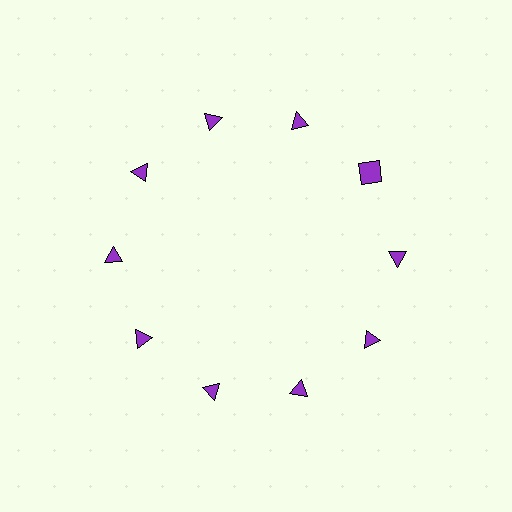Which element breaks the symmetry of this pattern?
The purple square at roughly the 2 o'clock position breaks the symmetry. All other shapes are purple triangles.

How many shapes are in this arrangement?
There are 10 shapes arranged in a ring pattern.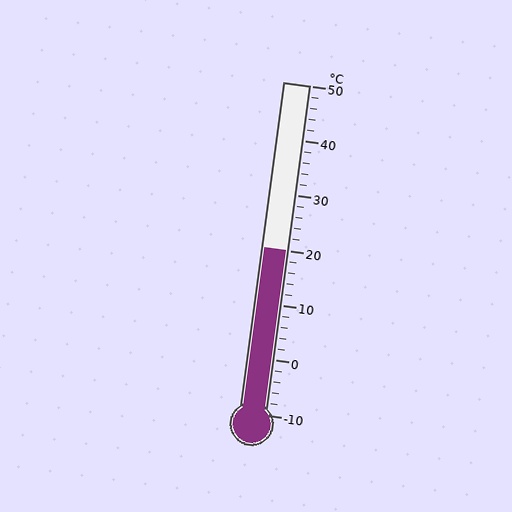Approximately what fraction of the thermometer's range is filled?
The thermometer is filled to approximately 50% of its range.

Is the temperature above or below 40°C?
The temperature is below 40°C.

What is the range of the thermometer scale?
The thermometer scale ranges from -10°C to 50°C.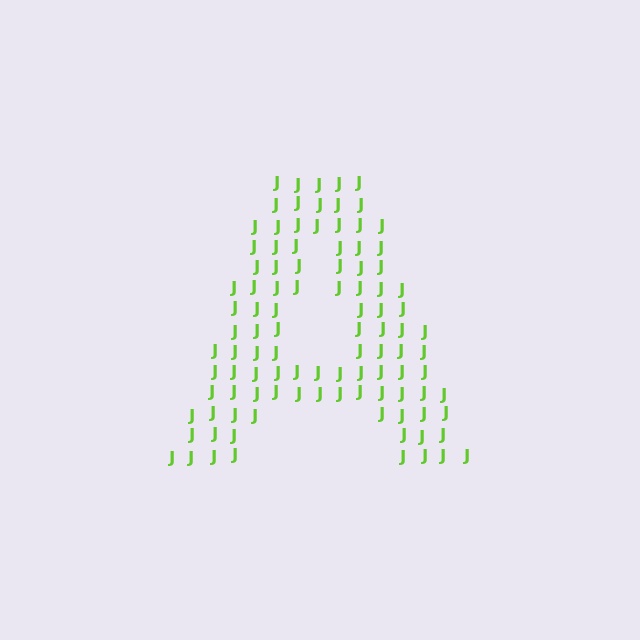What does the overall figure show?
The overall figure shows the letter A.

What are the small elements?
The small elements are letter J's.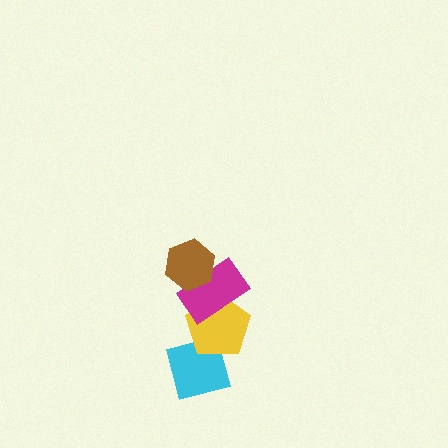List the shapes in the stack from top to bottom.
From top to bottom: the brown hexagon, the magenta rectangle, the yellow pentagon, the cyan diamond.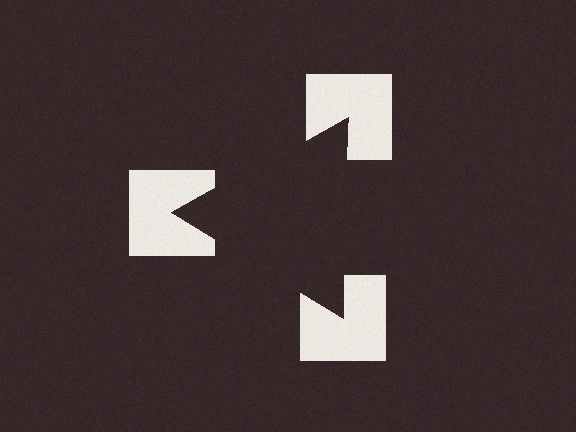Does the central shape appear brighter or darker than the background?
It typically appears slightly darker than the background, even though no actual brightness change is drawn.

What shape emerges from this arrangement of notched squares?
An illusory triangle — its edges are inferred from the aligned wedge cuts in the notched squares, not physically drawn.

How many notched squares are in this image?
There are 3 — one at each vertex of the illusory triangle.